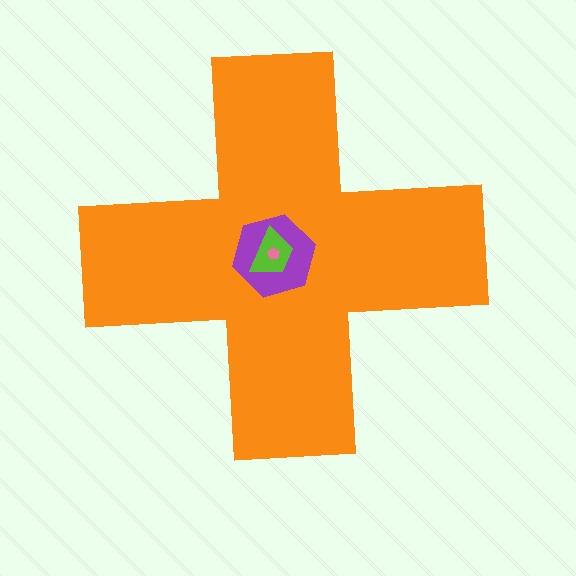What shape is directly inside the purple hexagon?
The lime trapezoid.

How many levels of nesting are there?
4.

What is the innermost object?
The pink pentagon.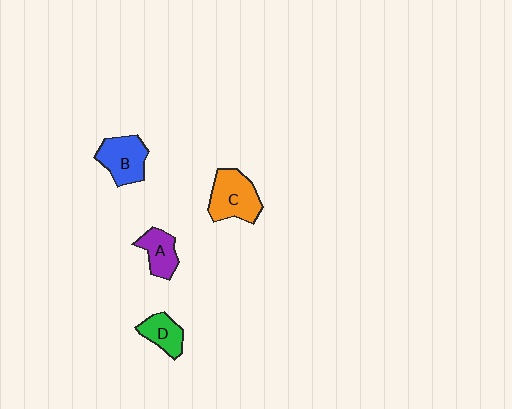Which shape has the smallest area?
Shape D (green).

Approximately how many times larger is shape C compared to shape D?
Approximately 1.7 times.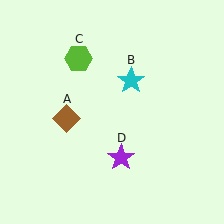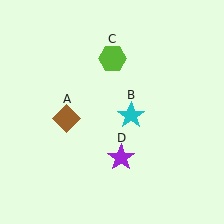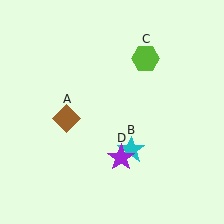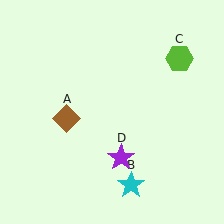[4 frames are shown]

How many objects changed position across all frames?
2 objects changed position: cyan star (object B), lime hexagon (object C).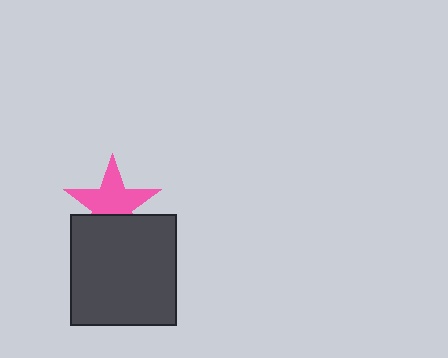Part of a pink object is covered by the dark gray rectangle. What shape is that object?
It is a star.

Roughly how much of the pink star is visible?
Most of it is visible (roughly 66%).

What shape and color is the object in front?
The object in front is a dark gray rectangle.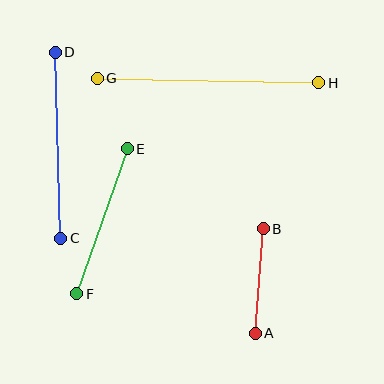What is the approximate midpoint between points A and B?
The midpoint is at approximately (259, 281) pixels.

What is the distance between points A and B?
The distance is approximately 104 pixels.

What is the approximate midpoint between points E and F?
The midpoint is at approximately (102, 221) pixels.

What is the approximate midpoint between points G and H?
The midpoint is at approximately (208, 80) pixels.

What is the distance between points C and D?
The distance is approximately 186 pixels.